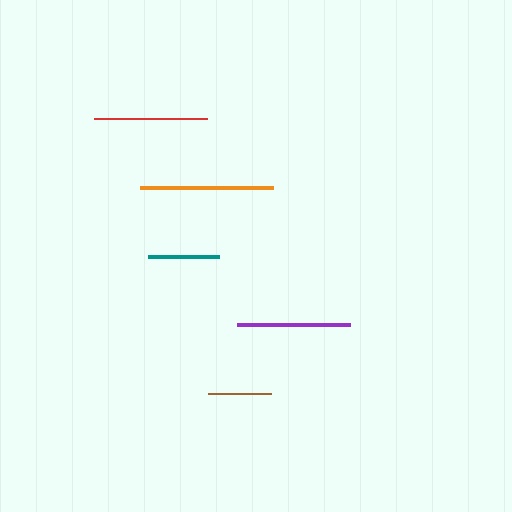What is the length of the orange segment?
The orange segment is approximately 134 pixels long.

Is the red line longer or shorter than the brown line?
The red line is longer than the brown line.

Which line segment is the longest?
The orange line is the longest at approximately 134 pixels.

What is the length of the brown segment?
The brown segment is approximately 63 pixels long.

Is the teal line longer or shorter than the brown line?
The teal line is longer than the brown line.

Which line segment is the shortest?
The brown line is the shortest at approximately 63 pixels.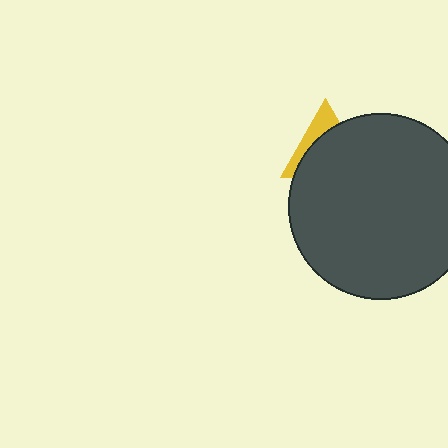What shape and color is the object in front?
The object in front is a dark gray circle.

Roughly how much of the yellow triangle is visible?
A small part of it is visible (roughly 31%).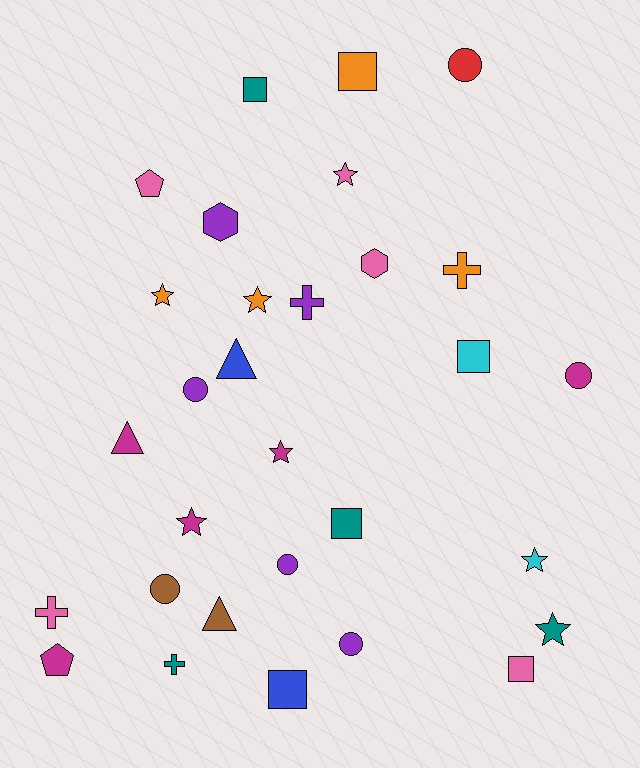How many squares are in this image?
There are 6 squares.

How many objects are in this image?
There are 30 objects.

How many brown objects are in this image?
There are 2 brown objects.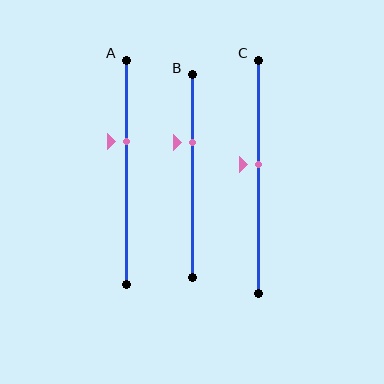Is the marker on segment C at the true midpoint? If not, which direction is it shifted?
No, the marker on segment C is shifted upward by about 5% of the segment length.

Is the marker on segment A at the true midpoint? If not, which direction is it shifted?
No, the marker on segment A is shifted upward by about 14% of the segment length.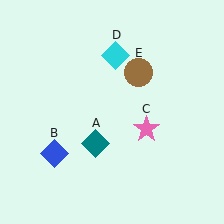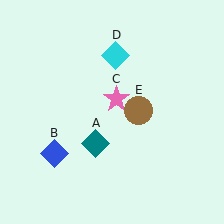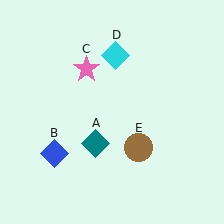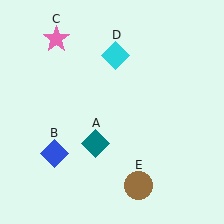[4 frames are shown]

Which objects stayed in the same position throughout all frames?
Teal diamond (object A) and blue diamond (object B) and cyan diamond (object D) remained stationary.